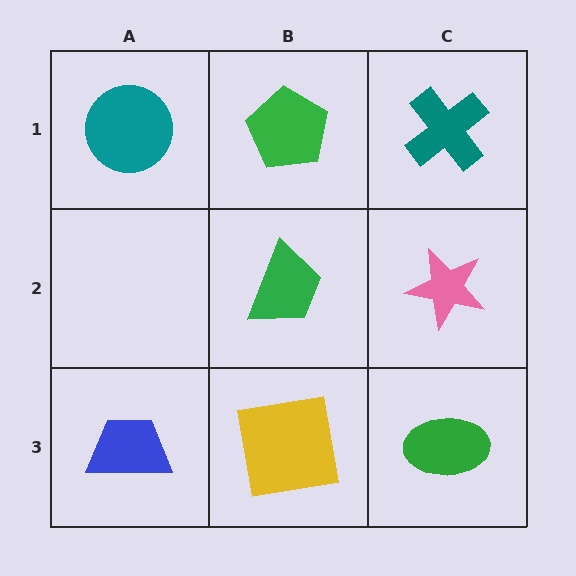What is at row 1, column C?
A teal cross.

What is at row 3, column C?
A green ellipse.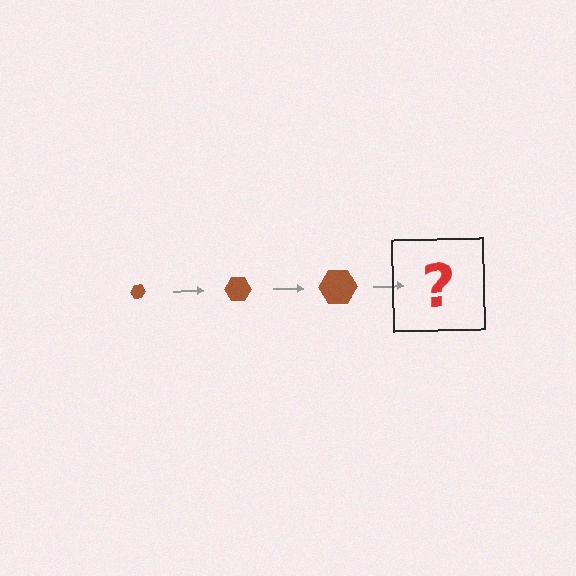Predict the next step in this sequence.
The next step is a brown hexagon, larger than the previous one.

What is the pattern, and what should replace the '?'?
The pattern is that the hexagon gets progressively larger each step. The '?' should be a brown hexagon, larger than the previous one.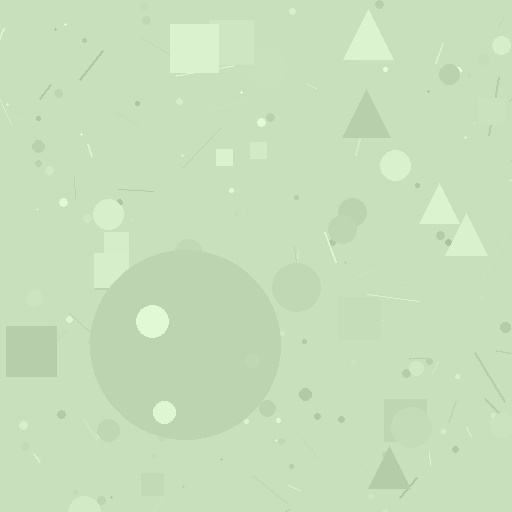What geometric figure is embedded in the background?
A circle is embedded in the background.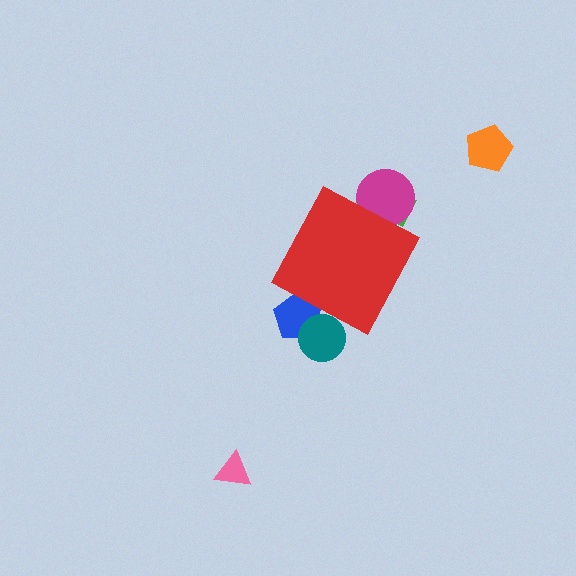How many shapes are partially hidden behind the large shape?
4 shapes are partially hidden.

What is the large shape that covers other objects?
A red diamond.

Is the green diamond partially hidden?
Yes, the green diamond is partially hidden behind the red diamond.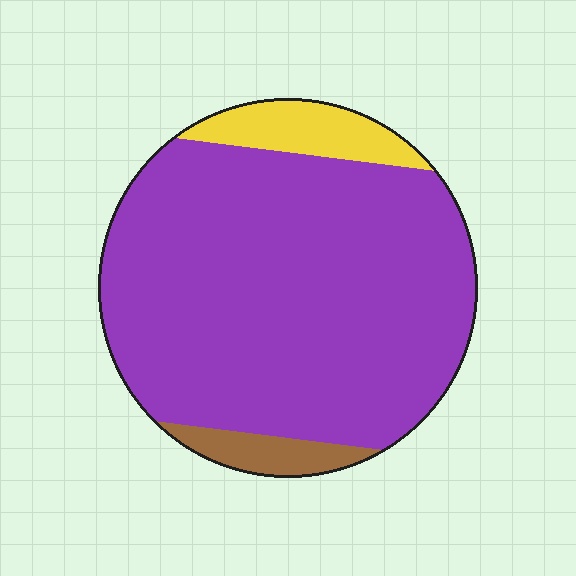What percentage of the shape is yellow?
Yellow takes up less than a sixth of the shape.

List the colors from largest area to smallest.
From largest to smallest: purple, yellow, brown.